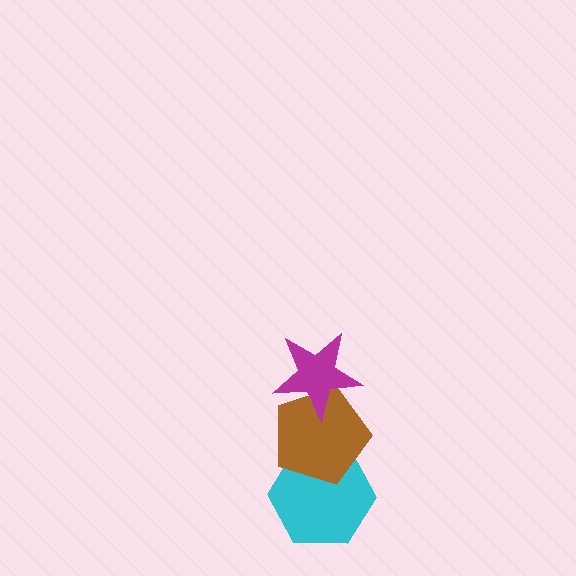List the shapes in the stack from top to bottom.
From top to bottom: the magenta star, the brown pentagon, the cyan hexagon.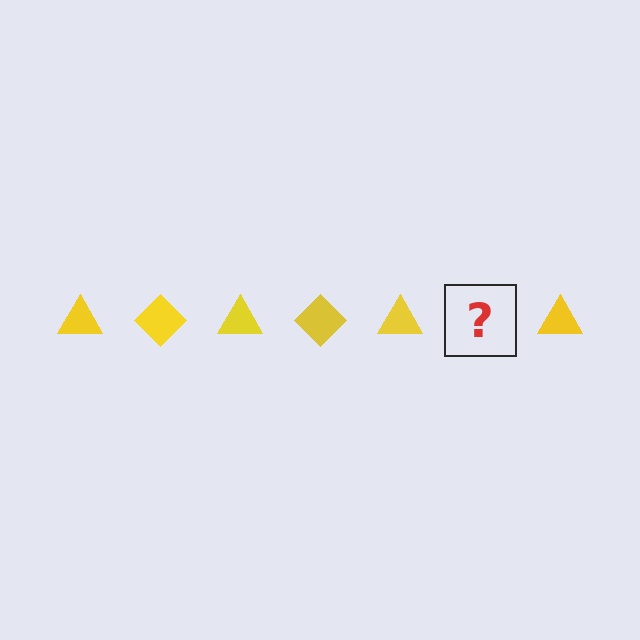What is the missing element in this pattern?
The missing element is a yellow diamond.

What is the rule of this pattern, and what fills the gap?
The rule is that the pattern cycles through triangle, diamond shapes in yellow. The gap should be filled with a yellow diamond.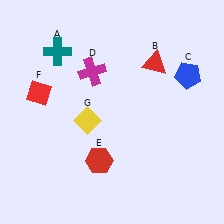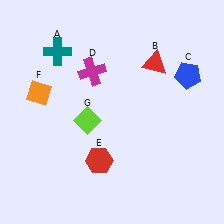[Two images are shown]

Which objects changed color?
F changed from red to orange. G changed from yellow to lime.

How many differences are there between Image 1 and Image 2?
There are 2 differences between the two images.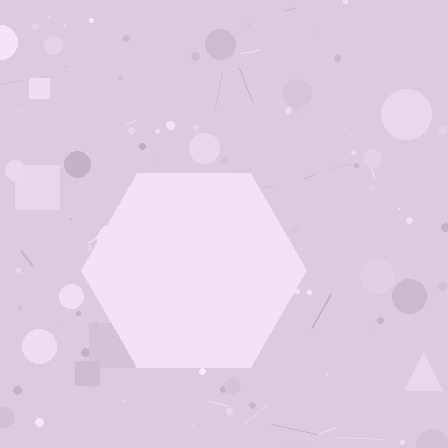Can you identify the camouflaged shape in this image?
The camouflaged shape is a hexagon.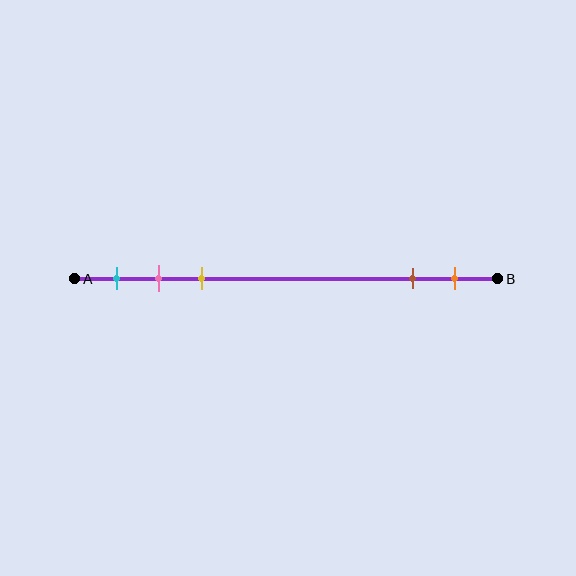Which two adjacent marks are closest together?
The pink and yellow marks are the closest adjacent pair.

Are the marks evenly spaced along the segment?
No, the marks are not evenly spaced.